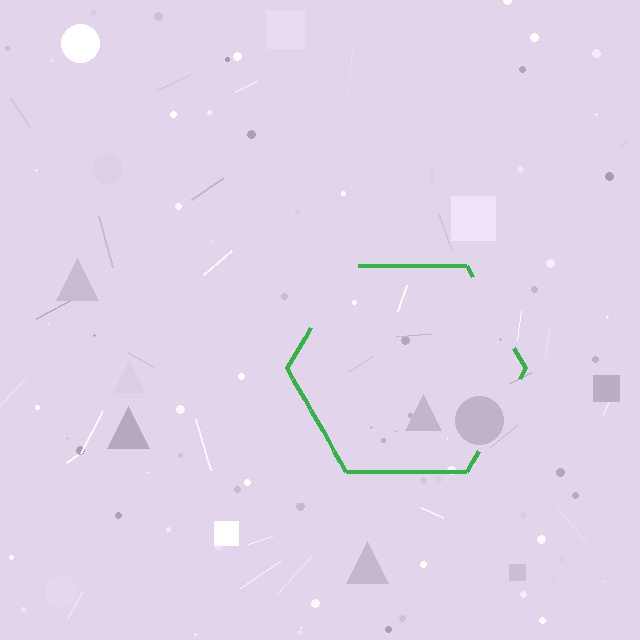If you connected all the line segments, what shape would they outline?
They would outline a hexagon.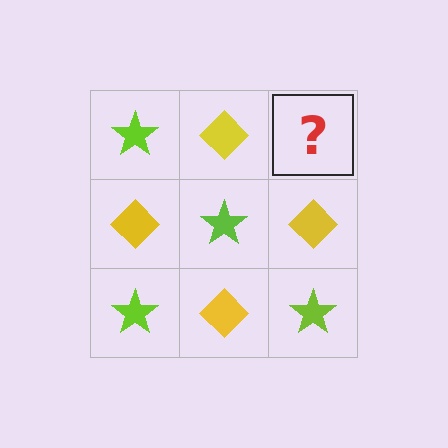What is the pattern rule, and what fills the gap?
The rule is that it alternates lime star and yellow diamond in a checkerboard pattern. The gap should be filled with a lime star.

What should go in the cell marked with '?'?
The missing cell should contain a lime star.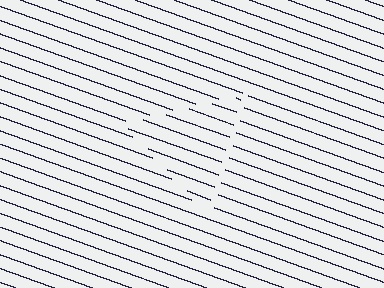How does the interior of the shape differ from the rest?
The interior of the shape contains the same grating, shifted by half a period — the contour is defined by the phase discontinuity where line-ends from the inner and outer gratings abut.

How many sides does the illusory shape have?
3 sides — the line-ends trace a triangle.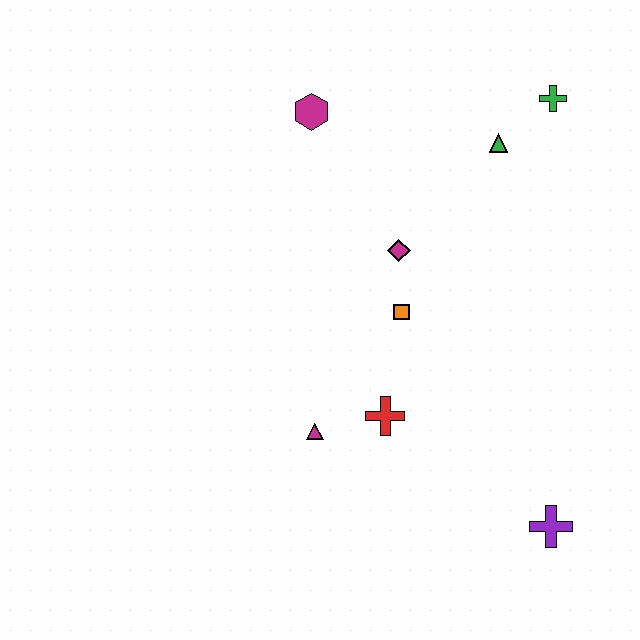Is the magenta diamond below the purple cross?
No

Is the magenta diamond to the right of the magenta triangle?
Yes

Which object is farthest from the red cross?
The green cross is farthest from the red cross.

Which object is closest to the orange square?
The magenta diamond is closest to the orange square.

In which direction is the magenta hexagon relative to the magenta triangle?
The magenta hexagon is above the magenta triangle.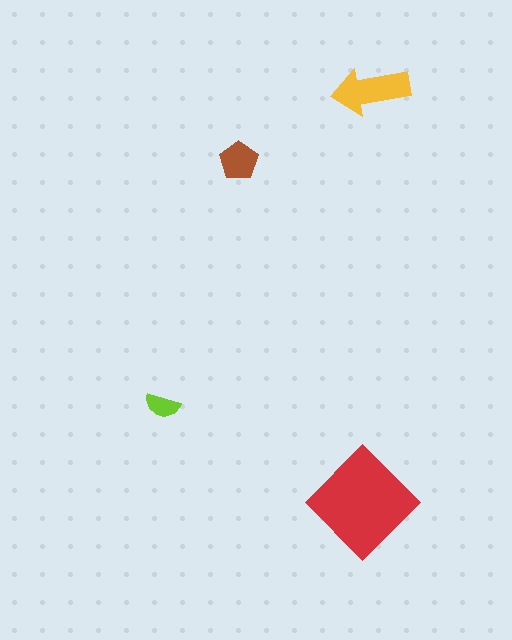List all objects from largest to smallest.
The red diamond, the yellow arrow, the brown pentagon, the lime semicircle.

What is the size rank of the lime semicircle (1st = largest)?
4th.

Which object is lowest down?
The red diamond is bottommost.